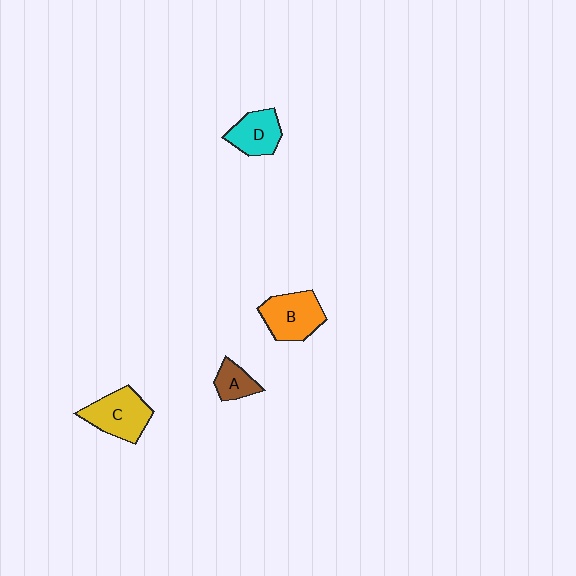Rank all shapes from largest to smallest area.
From largest to smallest: C (yellow), B (orange), D (cyan), A (brown).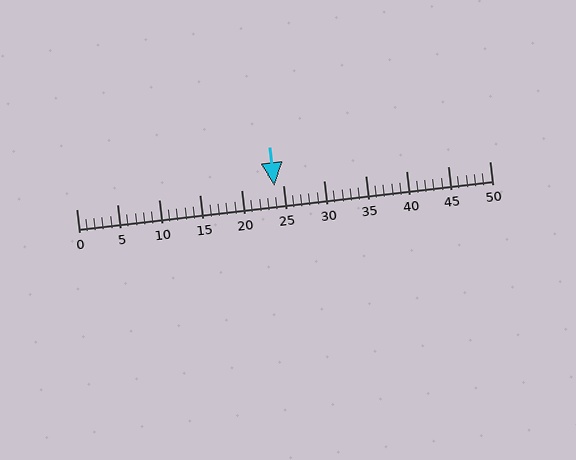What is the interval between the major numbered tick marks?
The major tick marks are spaced 5 units apart.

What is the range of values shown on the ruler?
The ruler shows values from 0 to 50.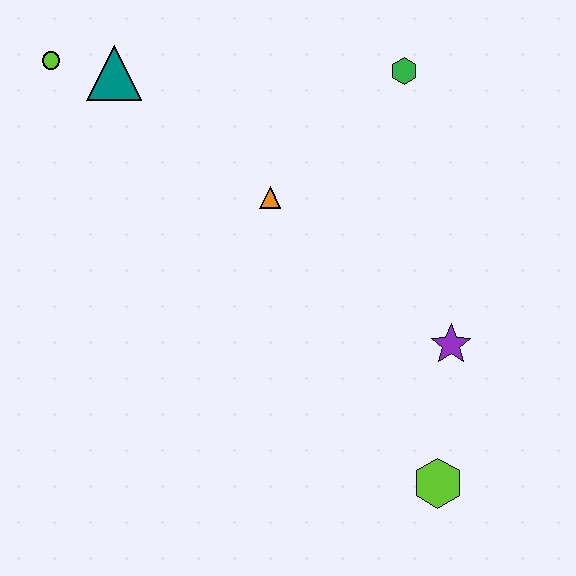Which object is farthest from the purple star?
The lime circle is farthest from the purple star.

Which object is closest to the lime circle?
The teal triangle is closest to the lime circle.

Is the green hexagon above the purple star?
Yes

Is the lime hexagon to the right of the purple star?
No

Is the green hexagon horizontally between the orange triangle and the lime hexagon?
Yes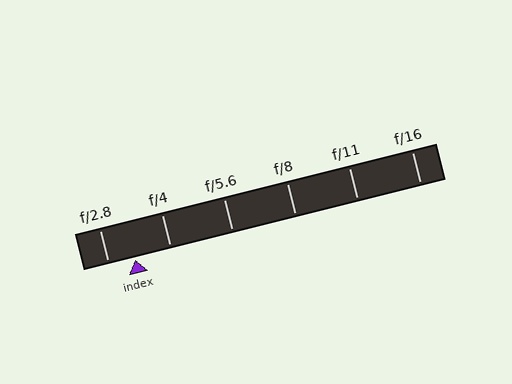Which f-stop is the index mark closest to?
The index mark is closest to f/2.8.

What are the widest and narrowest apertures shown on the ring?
The widest aperture shown is f/2.8 and the narrowest is f/16.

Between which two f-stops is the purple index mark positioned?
The index mark is between f/2.8 and f/4.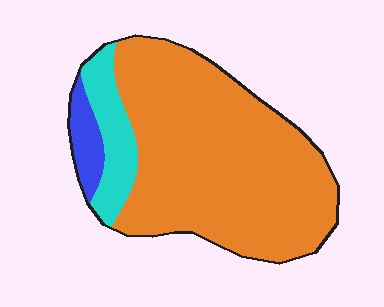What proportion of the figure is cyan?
Cyan takes up less than a sixth of the figure.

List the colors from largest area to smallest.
From largest to smallest: orange, cyan, blue.